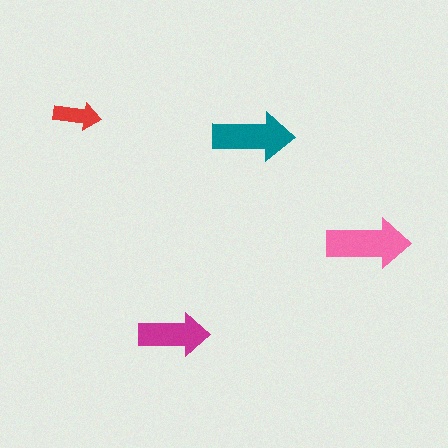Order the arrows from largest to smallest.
the pink one, the teal one, the magenta one, the red one.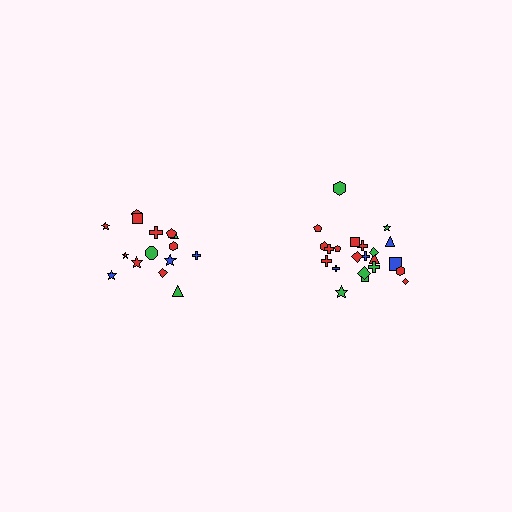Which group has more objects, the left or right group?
The right group.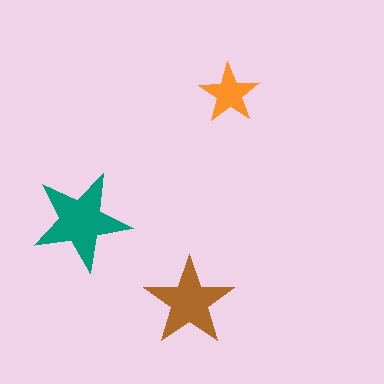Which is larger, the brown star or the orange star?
The brown one.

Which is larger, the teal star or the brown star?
The teal one.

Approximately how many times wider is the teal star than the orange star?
About 1.5 times wider.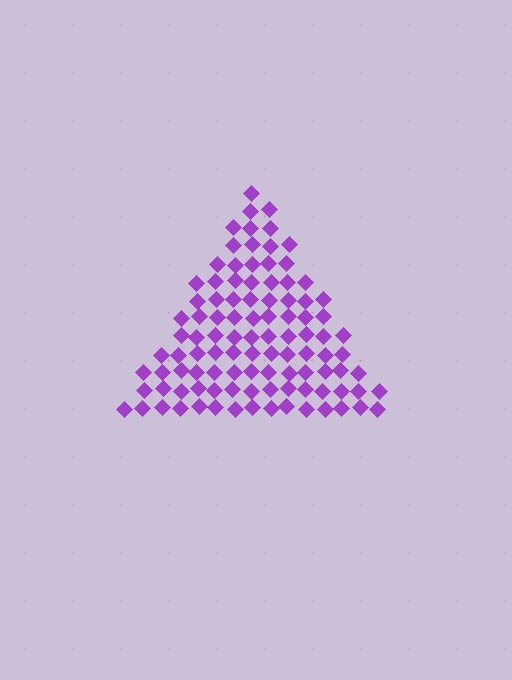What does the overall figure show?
The overall figure shows a triangle.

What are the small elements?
The small elements are diamonds.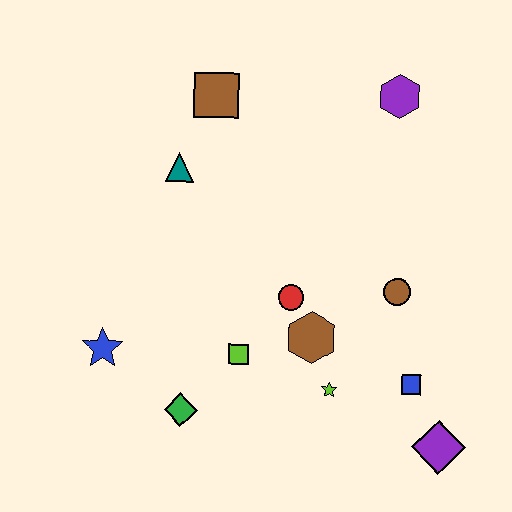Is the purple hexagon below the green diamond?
No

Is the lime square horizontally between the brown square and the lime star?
Yes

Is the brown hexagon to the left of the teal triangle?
No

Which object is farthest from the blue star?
The purple hexagon is farthest from the blue star.